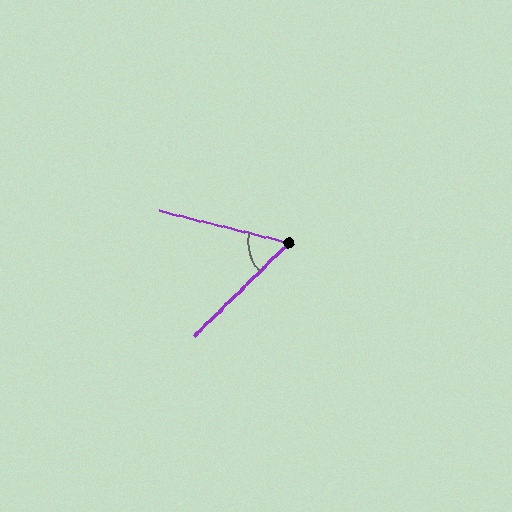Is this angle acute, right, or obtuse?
It is acute.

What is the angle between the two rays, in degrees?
Approximately 59 degrees.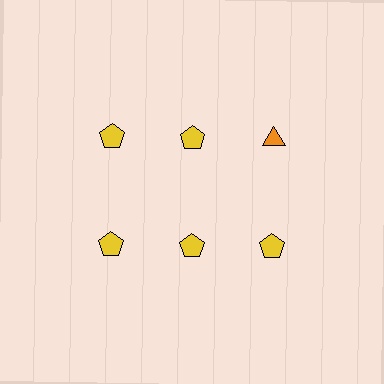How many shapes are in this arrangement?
There are 6 shapes arranged in a grid pattern.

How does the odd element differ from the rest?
It differs in both color (orange instead of yellow) and shape (triangle instead of pentagon).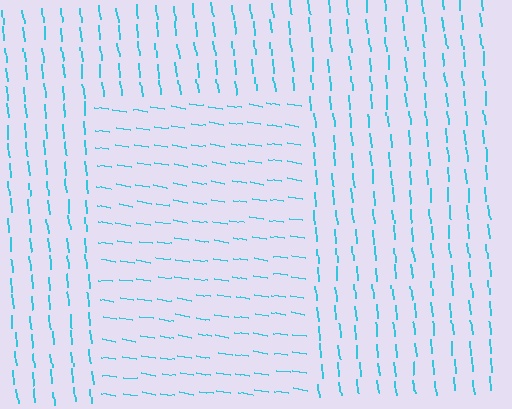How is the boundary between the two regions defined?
The boundary is defined purely by a change in line orientation (approximately 76 degrees difference). All lines are the same color and thickness.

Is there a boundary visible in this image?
Yes, there is a texture boundary formed by a change in line orientation.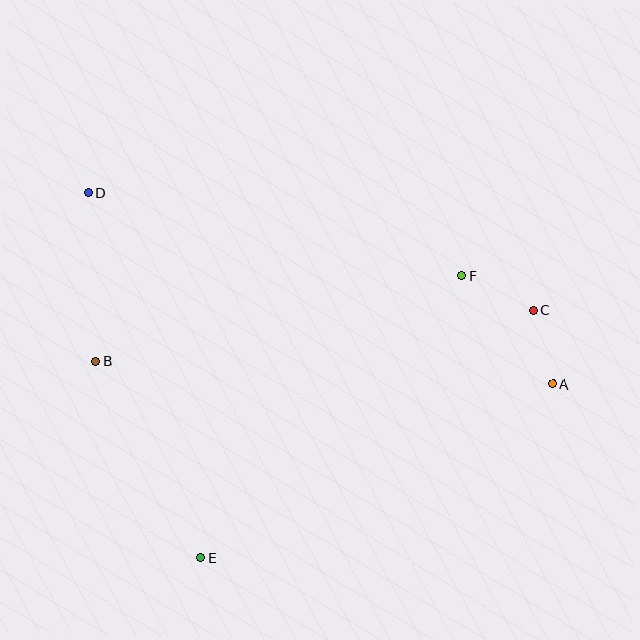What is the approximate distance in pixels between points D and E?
The distance between D and E is approximately 382 pixels.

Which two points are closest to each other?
Points A and C are closest to each other.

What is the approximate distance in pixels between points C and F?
The distance between C and F is approximately 79 pixels.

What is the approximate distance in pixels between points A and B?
The distance between A and B is approximately 457 pixels.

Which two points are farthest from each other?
Points A and D are farthest from each other.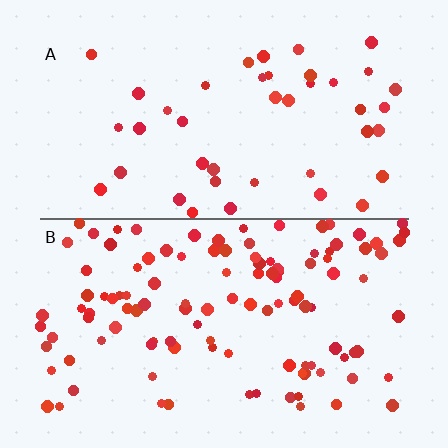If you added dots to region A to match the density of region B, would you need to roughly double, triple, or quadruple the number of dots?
Approximately triple.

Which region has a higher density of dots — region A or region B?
B (the bottom).